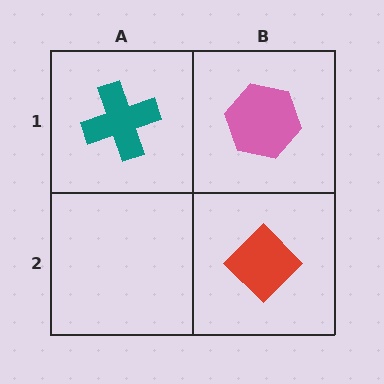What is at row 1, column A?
A teal cross.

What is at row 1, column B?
A pink hexagon.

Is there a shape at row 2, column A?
No, that cell is empty.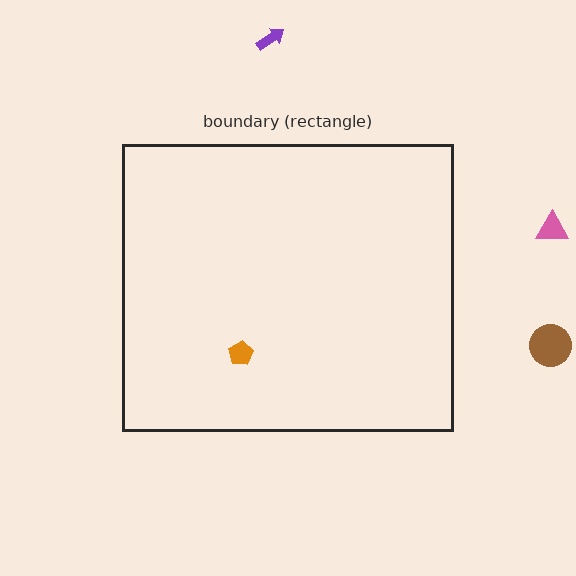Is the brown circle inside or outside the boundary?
Outside.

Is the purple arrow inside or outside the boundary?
Outside.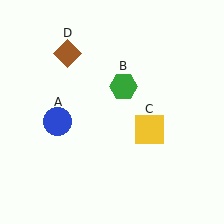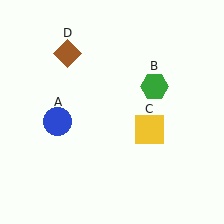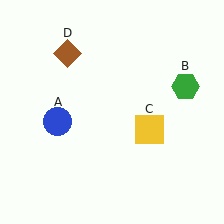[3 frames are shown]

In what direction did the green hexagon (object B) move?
The green hexagon (object B) moved right.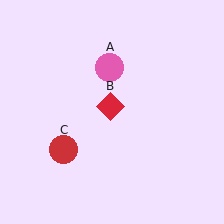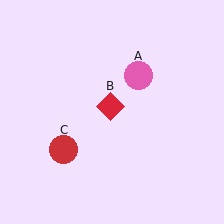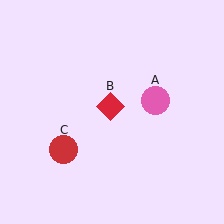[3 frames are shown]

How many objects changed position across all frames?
1 object changed position: pink circle (object A).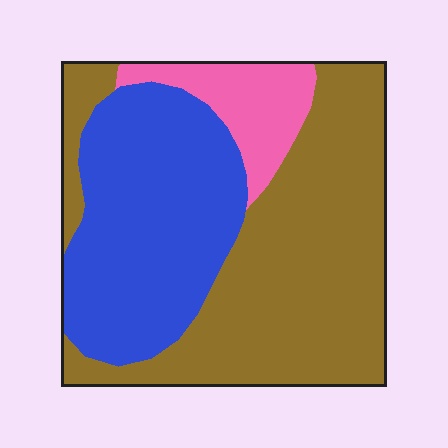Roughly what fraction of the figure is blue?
Blue covers roughly 35% of the figure.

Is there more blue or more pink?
Blue.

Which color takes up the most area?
Brown, at roughly 50%.